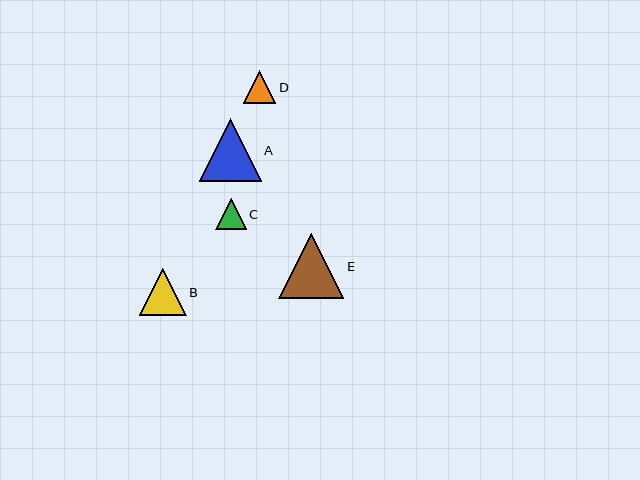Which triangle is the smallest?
Triangle C is the smallest with a size of approximately 31 pixels.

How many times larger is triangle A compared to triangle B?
Triangle A is approximately 1.3 times the size of triangle B.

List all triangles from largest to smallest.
From largest to smallest: E, A, B, D, C.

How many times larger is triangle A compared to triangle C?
Triangle A is approximately 2.0 times the size of triangle C.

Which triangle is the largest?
Triangle E is the largest with a size of approximately 65 pixels.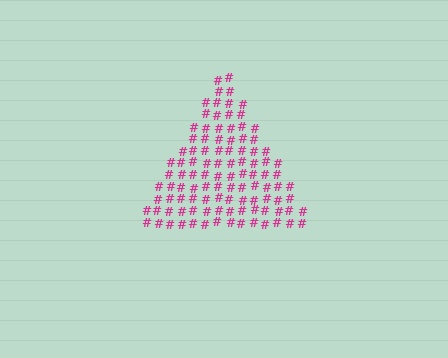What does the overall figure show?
The overall figure shows a triangle.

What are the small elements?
The small elements are hash symbols.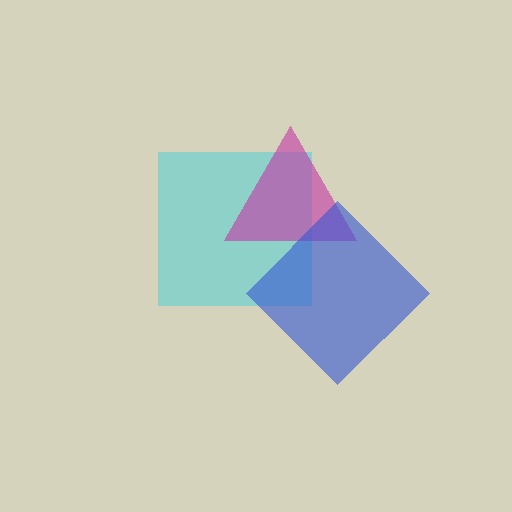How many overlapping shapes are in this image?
There are 3 overlapping shapes in the image.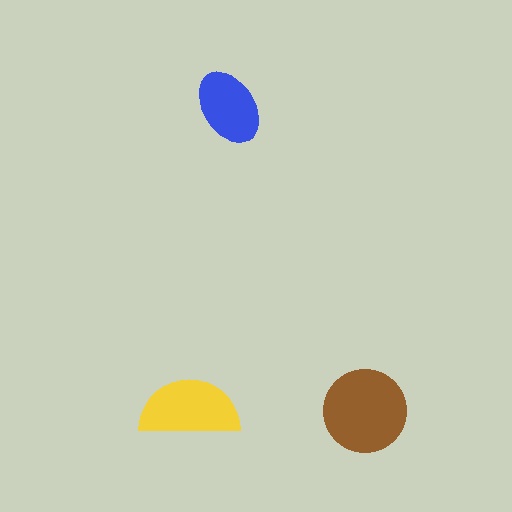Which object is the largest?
The brown circle.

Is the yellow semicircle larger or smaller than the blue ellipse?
Larger.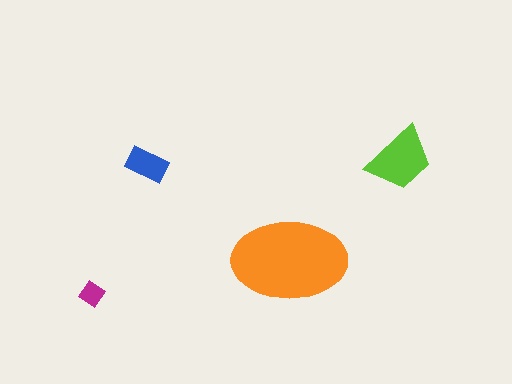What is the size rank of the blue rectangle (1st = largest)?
3rd.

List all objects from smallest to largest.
The magenta diamond, the blue rectangle, the lime trapezoid, the orange ellipse.